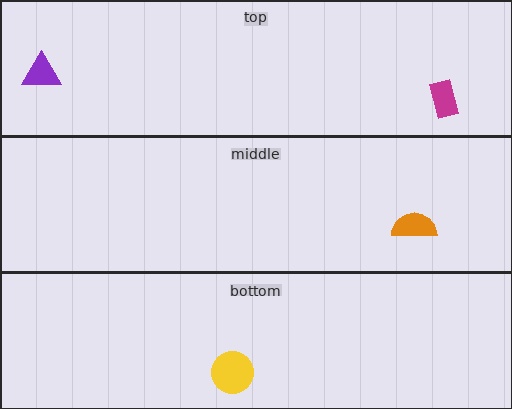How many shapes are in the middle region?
1.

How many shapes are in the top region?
2.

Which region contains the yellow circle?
The bottom region.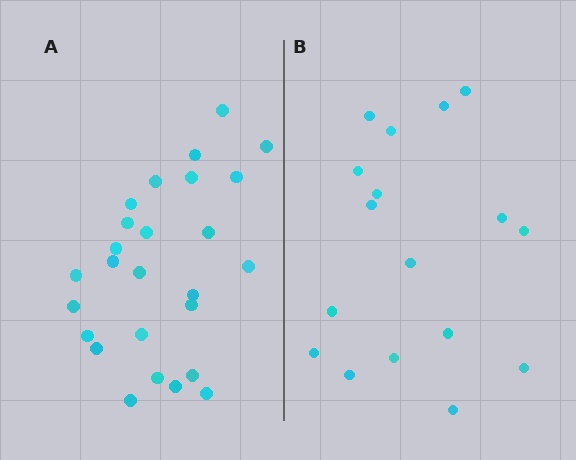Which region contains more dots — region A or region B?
Region A (the left region) has more dots.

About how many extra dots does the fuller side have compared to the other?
Region A has roughly 8 or so more dots than region B.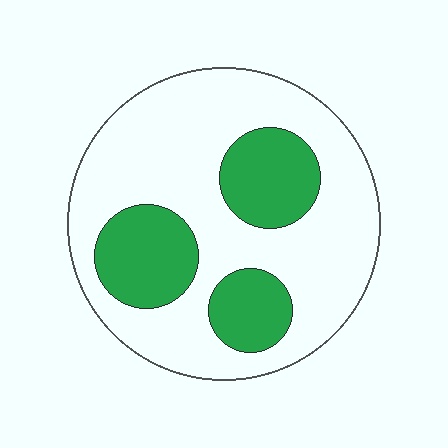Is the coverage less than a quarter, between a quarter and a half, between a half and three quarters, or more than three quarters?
Between a quarter and a half.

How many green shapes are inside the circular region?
3.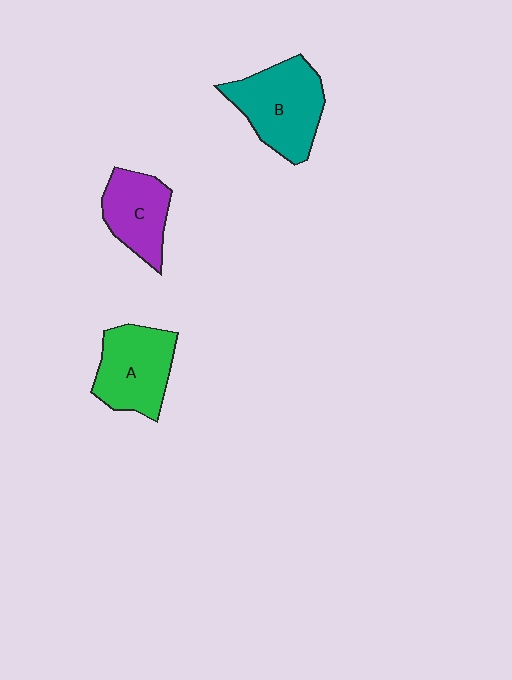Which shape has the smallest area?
Shape C (purple).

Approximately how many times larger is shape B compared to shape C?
Approximately 1.4 times.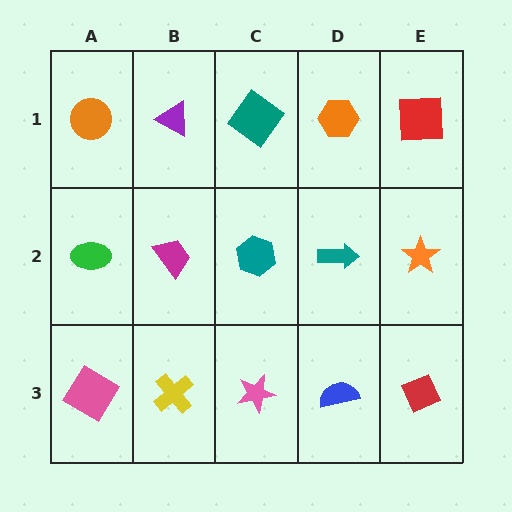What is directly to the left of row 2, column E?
A teal arrow.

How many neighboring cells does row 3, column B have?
3.